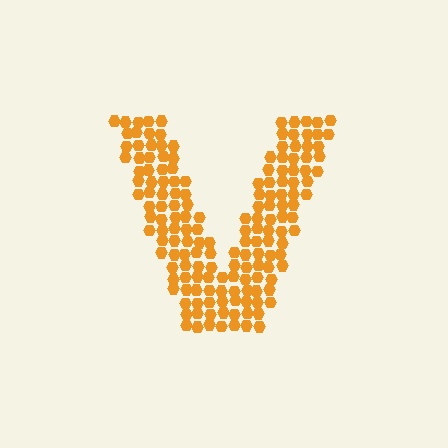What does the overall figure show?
The overall figure shows the letter V.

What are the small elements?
The small elements are hexagons.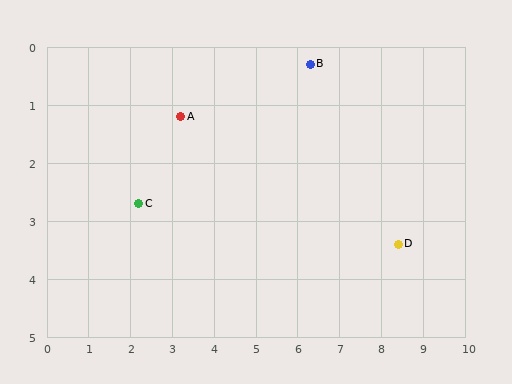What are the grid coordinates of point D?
Point D is at approximately (8.4, 3.4).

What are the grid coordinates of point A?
Point A is at approximately (3.2, 1.2).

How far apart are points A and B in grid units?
Points A and B are about 3.2 grid units apart.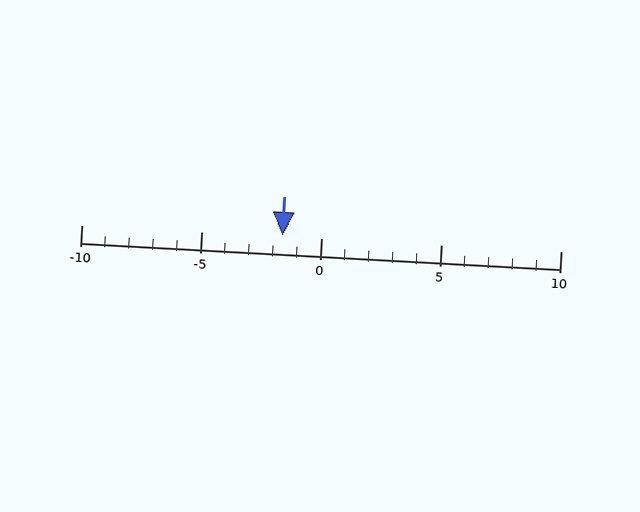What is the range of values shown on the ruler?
The ruler shows values from -10 to 10.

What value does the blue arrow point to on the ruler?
The blue arrow points to approximately -2.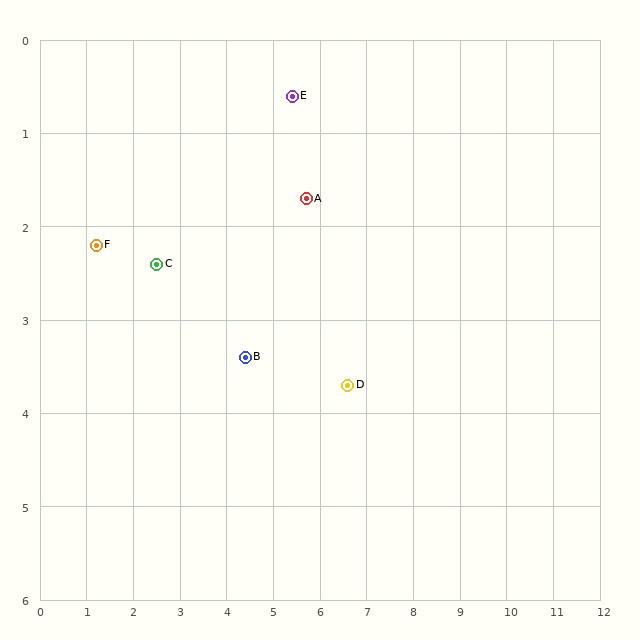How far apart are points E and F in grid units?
Points E and F are about 4.5 grid units apart.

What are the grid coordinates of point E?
Point E is at approximately (5.4, 0.6).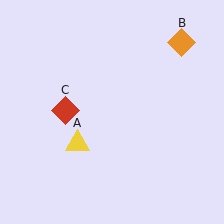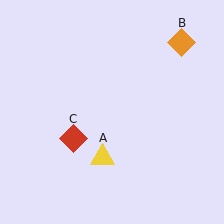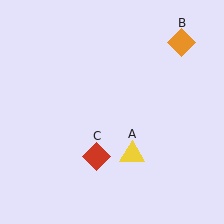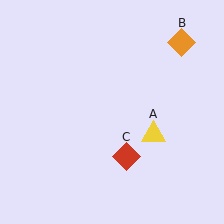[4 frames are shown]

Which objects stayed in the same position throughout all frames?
Orange diamond (object B) remained stationary.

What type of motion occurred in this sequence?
The yellow triangle (object A), red diamond (object C) rotated counterclockwise around the center of the scene.